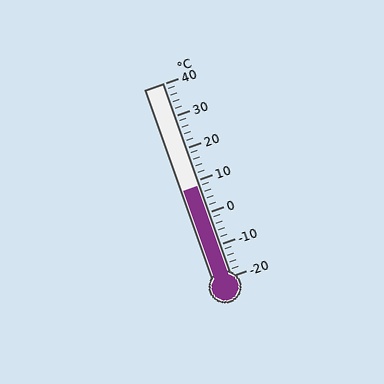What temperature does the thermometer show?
The thermometer shows approximately 8°C.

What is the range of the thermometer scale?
The thermometer scale ranges from -20°C to 40°C.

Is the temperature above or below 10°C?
The temperature is below 10°C.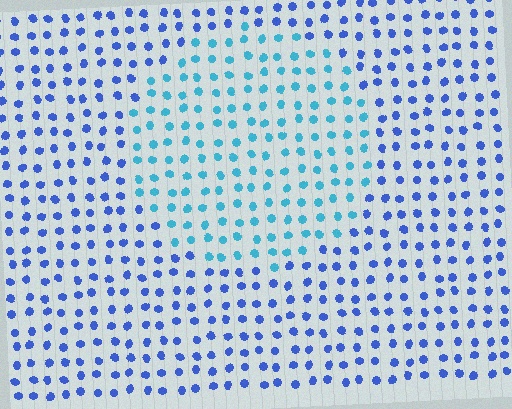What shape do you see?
I see a circle.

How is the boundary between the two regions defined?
The boundary is defined purely by a slight shift in hue (about 35 degrees). Spacing, size, and orientation are identical on both sides.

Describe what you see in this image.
The image is filled with small blue elements in a uniform arrangement. A circle-shaped region is visible where the elements are tinted to a slightly different hue, forming a subtle color boundary.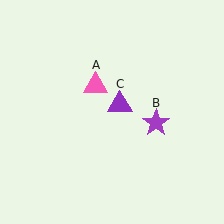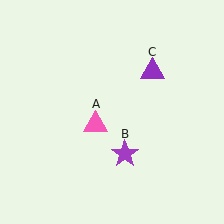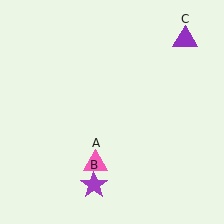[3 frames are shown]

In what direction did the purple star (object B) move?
The purple star (object B) moved down and to the left.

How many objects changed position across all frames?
3 objects changed position: pink triangle (object A), purple star (object B), purple triangle (object C).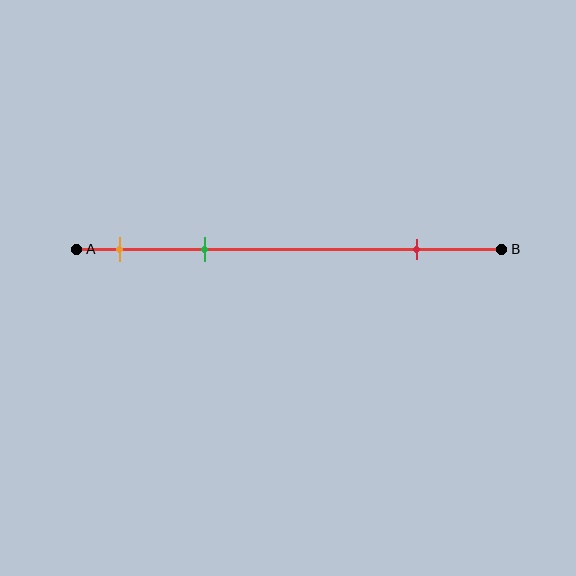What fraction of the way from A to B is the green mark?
The green mark is approximately 30% (0.3) of the way from A to B.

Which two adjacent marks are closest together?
The orange and green marks are the closest adjacent pair.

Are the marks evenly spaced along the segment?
No, the marks are not evenly spaced.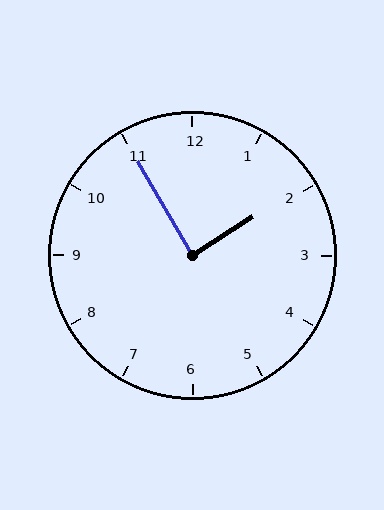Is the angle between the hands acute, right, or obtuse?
It is right.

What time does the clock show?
1:55.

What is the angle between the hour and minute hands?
Approximately 88 degrees.